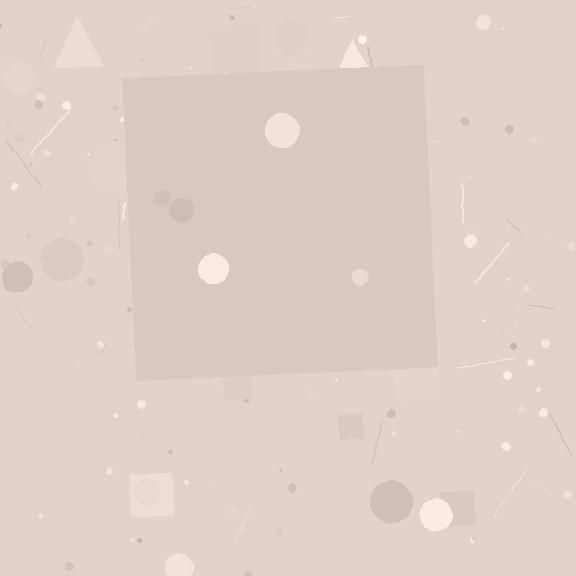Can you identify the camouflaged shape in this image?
The camouflaged shape is a square.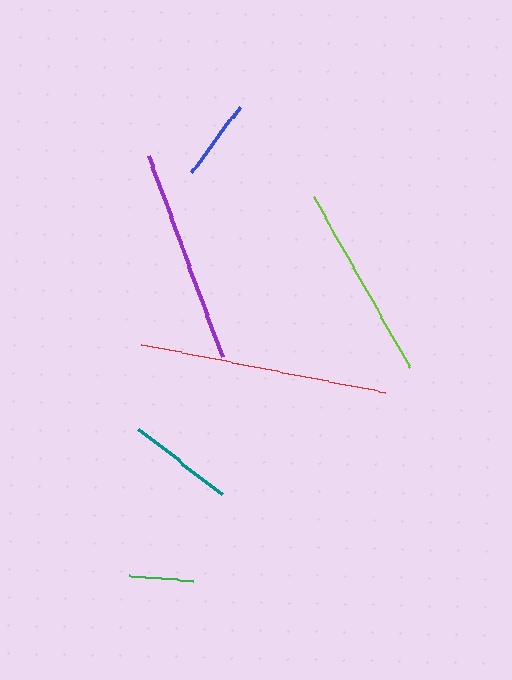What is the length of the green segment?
The green segment is approximately 64 pixels long.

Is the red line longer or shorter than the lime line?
The red line is longer than the lime line.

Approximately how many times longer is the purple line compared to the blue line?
The purple line is approximately 2.7 times the length of the blue line.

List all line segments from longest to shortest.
From longest to shortest: red, purple, lime, teal, blue, green.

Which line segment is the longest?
The red line is the longest at approximately 248 pixels.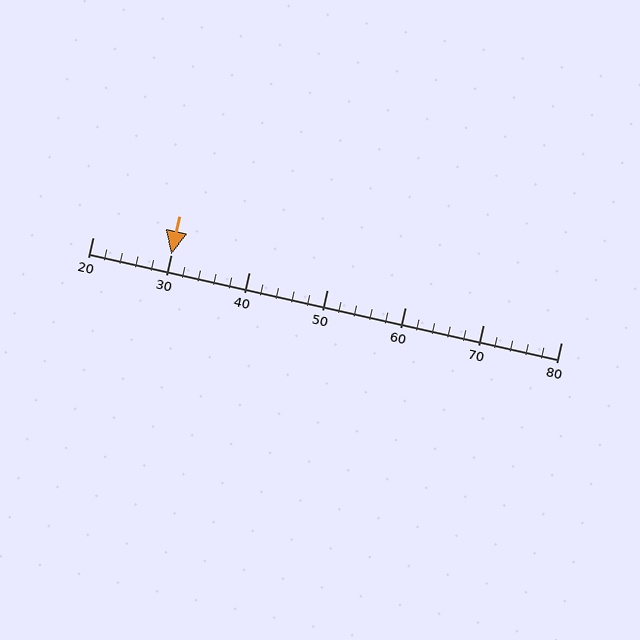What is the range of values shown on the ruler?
The ruler shows values from 20 to 80.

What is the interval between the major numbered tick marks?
The major tick marks are spaced 10 units apart.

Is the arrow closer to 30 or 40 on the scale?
The arrow is closer to 30.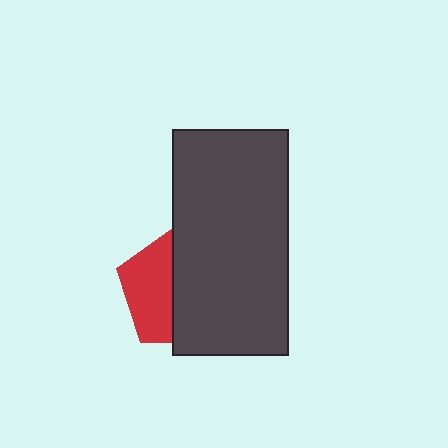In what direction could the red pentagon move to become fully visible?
The red pentagon could move left. That would shift it out from behind the dark gray rectangle entirely.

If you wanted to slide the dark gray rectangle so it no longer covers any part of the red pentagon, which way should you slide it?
Slide it right — that is the most direct way to separate the two shapes.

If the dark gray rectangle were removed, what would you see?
You would see the complete red pentagon.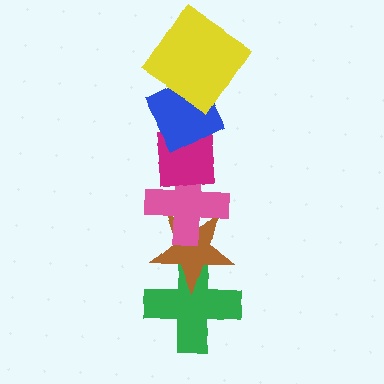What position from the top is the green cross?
The green cross is 6th from the top.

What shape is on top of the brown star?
The pink cross is on top of the brown star.